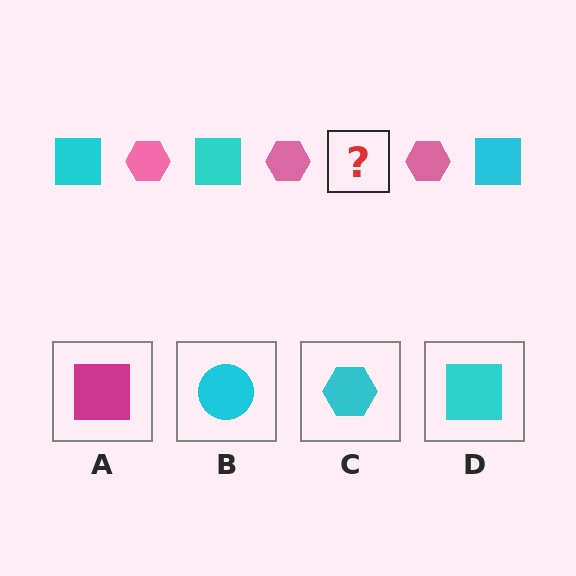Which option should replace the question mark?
Option D.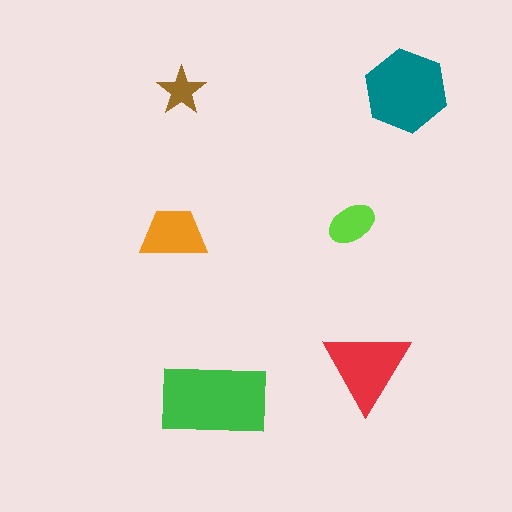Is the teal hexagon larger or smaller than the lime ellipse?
Larger.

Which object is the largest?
The green rectangle.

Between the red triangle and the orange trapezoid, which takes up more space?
The red triangle.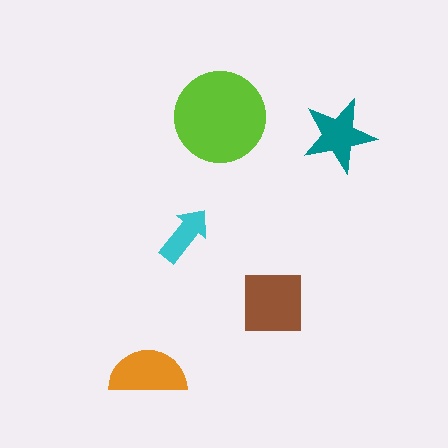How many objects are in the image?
There are 5 objects in the image.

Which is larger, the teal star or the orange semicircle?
The orange semicircle.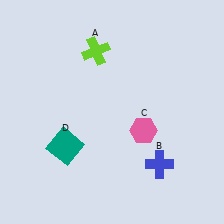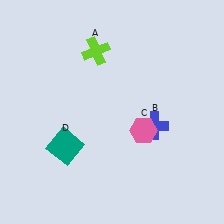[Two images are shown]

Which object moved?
The blue cross (B) moved up.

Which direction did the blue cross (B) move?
The blue cross (B) moved up.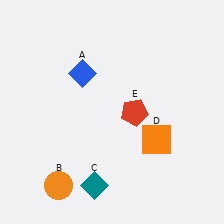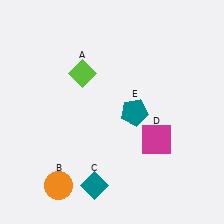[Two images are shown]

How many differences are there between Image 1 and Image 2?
There are 3 differences between the two images.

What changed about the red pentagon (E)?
In Image 1, E is red. In Image 2, it changed to teal.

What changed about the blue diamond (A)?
In Image 1, A is blue. In Image 2, it changed to lime.